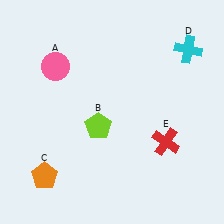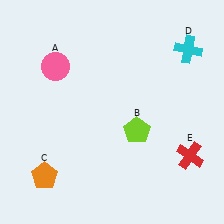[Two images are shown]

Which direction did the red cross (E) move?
The red cross (E) moved right.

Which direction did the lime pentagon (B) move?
The lime pentagon (B) moved right.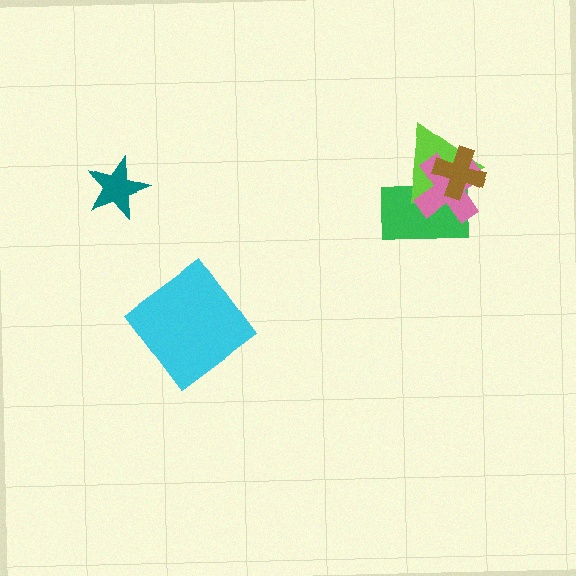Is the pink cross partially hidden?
Yes, it is partially covered by another shape.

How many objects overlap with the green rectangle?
3 objects overlap with the green rectangle.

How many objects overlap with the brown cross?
3 objects overlap with the brown cross.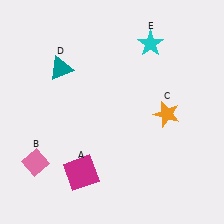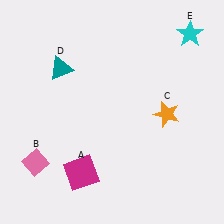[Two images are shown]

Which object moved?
The cyan star (E) moved right.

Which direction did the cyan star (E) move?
The cyan star (E) moved right.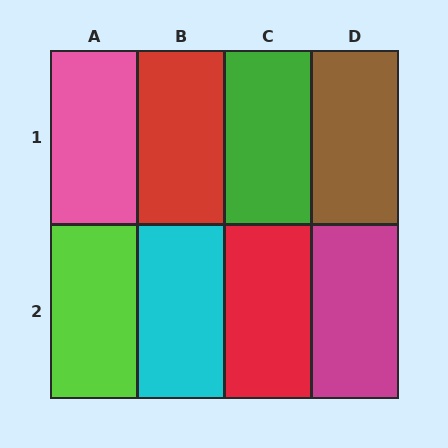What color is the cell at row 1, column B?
Red.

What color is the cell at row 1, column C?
Green.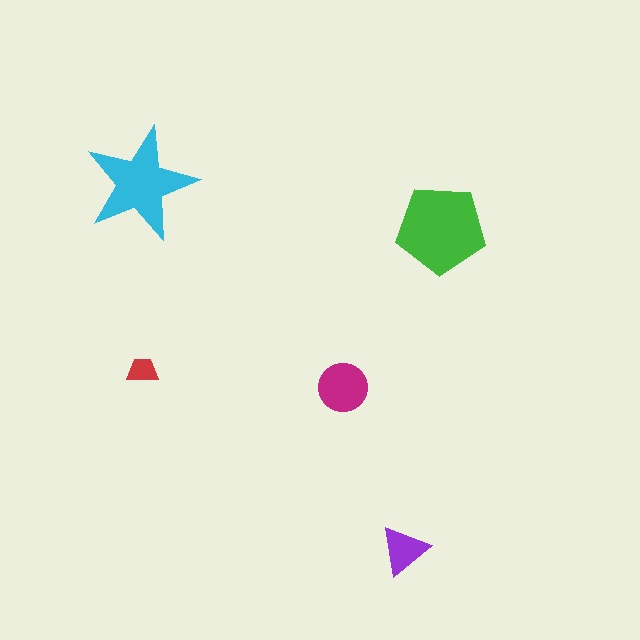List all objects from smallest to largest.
The red trapezoid, the purple triangle, the magenta circle, the cyan star, the green pentagon.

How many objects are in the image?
There are 5 objects in the image.